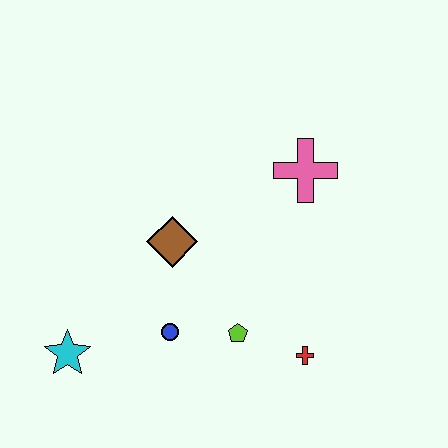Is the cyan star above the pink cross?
No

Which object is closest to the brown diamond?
The blue circle is closest to the brown diamond.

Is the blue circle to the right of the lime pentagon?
No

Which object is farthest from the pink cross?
The cyan star is farthest from the pink cross.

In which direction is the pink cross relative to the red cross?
The pink cross is above the red cross.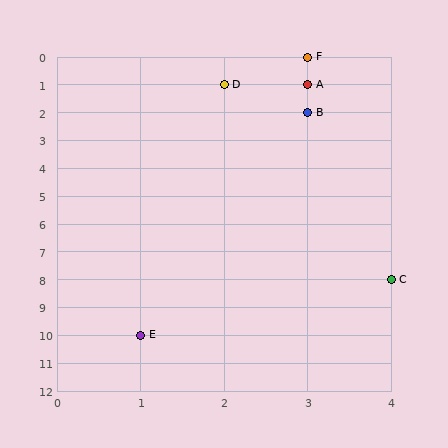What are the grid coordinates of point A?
Point A is at grid coordinates (3, 1).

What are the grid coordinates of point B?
Point B is at grid coordinates (3, 2).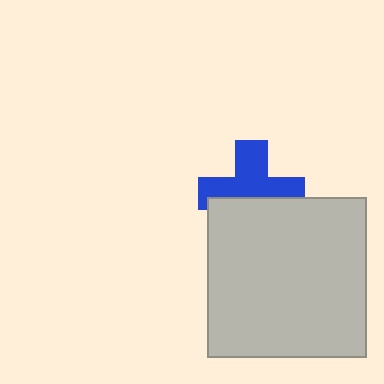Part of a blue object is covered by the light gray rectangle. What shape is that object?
It is a cross.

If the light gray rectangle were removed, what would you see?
You would see the complete blue cross.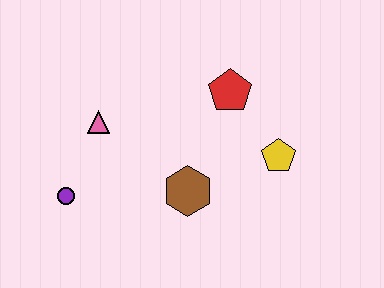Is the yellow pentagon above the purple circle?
Yes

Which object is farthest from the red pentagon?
The purple circle is farthest from the red pentagon.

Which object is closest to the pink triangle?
The purple circle is closest to the pink triangle.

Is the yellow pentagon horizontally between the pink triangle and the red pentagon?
No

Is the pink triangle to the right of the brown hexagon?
No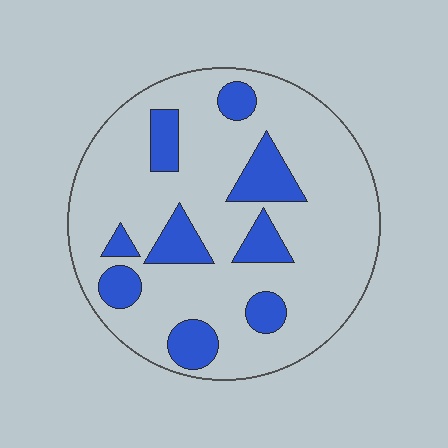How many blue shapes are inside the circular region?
9.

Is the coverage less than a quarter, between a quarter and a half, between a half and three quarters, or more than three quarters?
Less than a quarter.